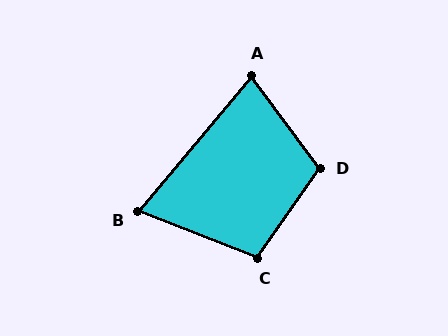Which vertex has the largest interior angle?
D, at approximately 108 degrees.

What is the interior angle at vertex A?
Approximately 77 degrees (acute).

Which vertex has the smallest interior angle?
B, at approximately 72 degrees.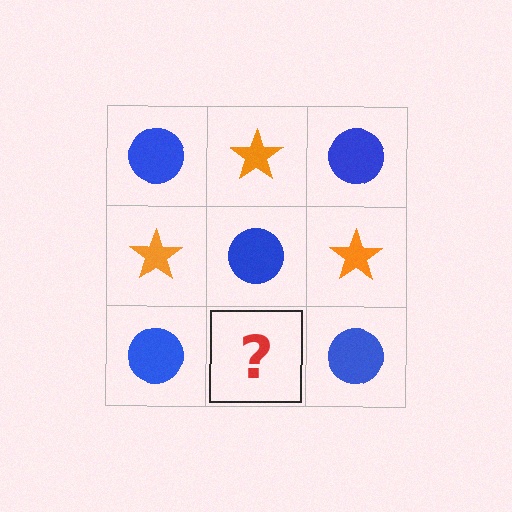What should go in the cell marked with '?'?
The missing cell should contain an orange star.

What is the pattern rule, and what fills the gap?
The rule is that it alternates blue circle and orange star in a checkerboard pattern. The gap should be filled with an orange star.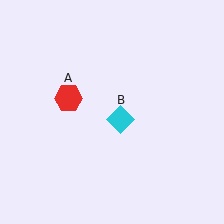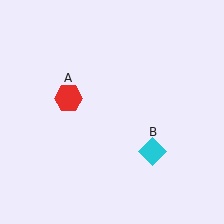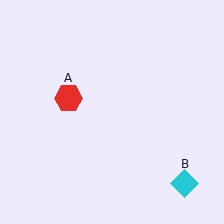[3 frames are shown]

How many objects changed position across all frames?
1 object changed position: cyan diamond (object B).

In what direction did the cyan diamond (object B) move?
The cyan diamond (object B) moved down and to the right.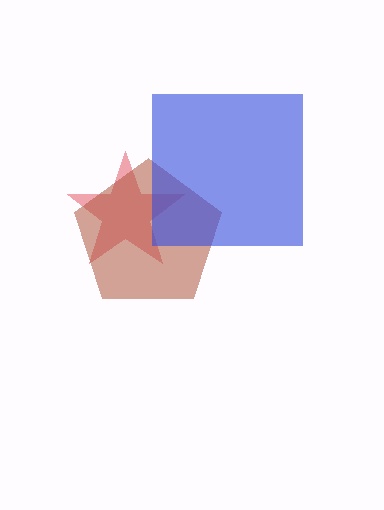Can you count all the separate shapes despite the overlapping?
Yes, there are 3 separate shapes.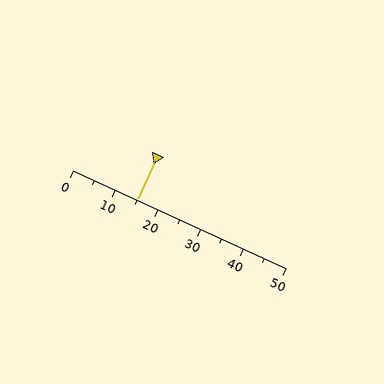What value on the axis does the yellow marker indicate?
The marker indicates approximately 15.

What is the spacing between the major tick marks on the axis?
The major ticks are spaced 10 apart.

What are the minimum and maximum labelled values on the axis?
The axis runs from 0 to 50.